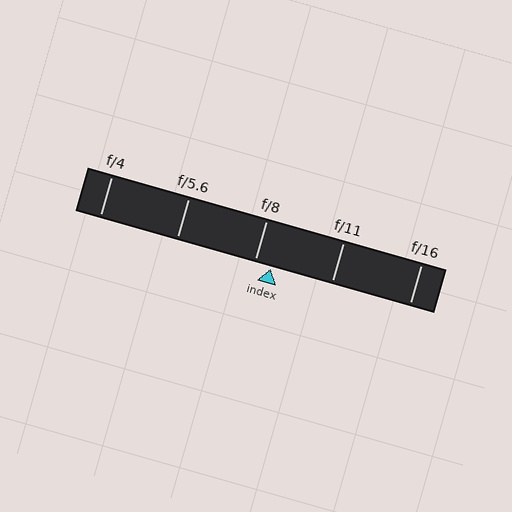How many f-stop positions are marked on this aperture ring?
There are 5 f-stop positions marked.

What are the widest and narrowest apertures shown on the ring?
The widest aperture shown is f/4 and the narrowest is f/16.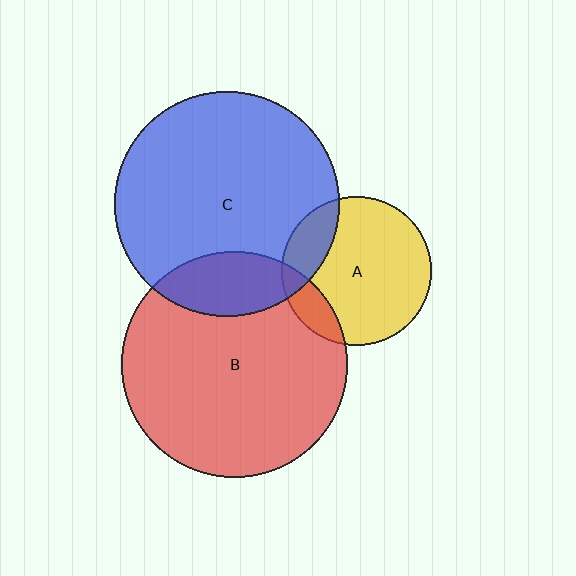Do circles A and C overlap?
Yes.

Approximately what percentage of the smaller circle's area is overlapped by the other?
Approximately 20%.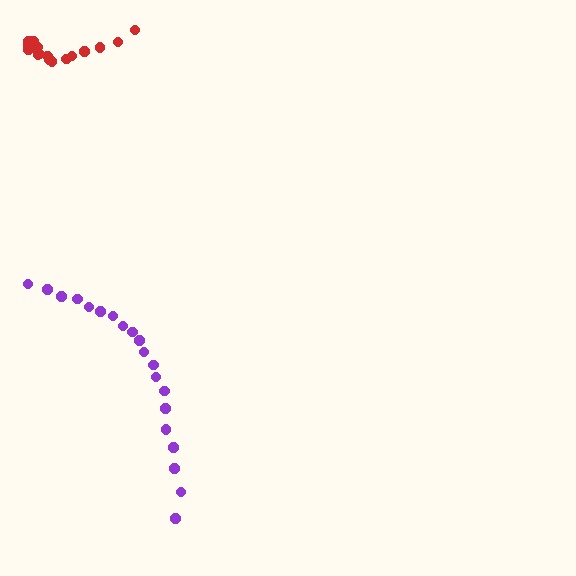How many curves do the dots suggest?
There are 2 distinct paths.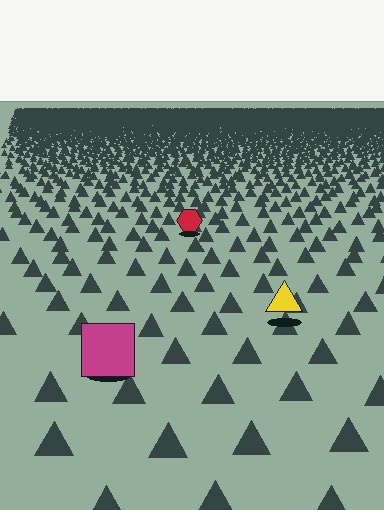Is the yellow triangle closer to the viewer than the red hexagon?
Yes. The yellow triangle is closer — you can tell from the texture gradient: the ground texture is coarser near it.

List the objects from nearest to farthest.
From nearest to farthest: the magenta square, the yellow triangle, the red hexagon.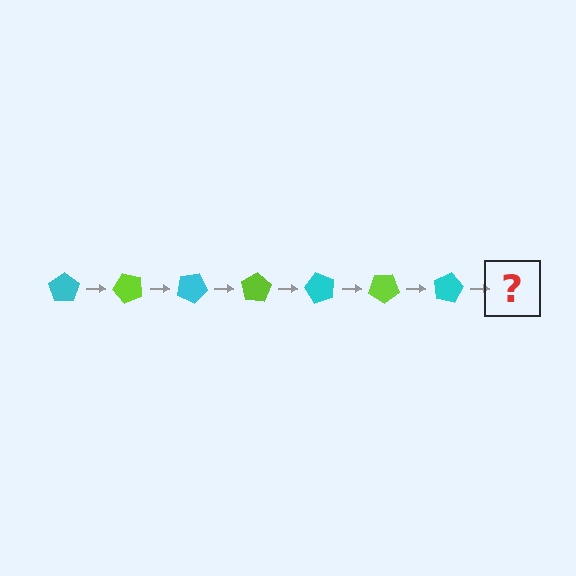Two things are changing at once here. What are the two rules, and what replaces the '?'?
The two rules are that it rotates 50 degrees each step and the color cycles through cyan and lime. The '?' should be a lime pentagon, rotated 350 degrees from the start.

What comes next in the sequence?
The next element should be a lime pentagon, rotated 350 degrees from the start.